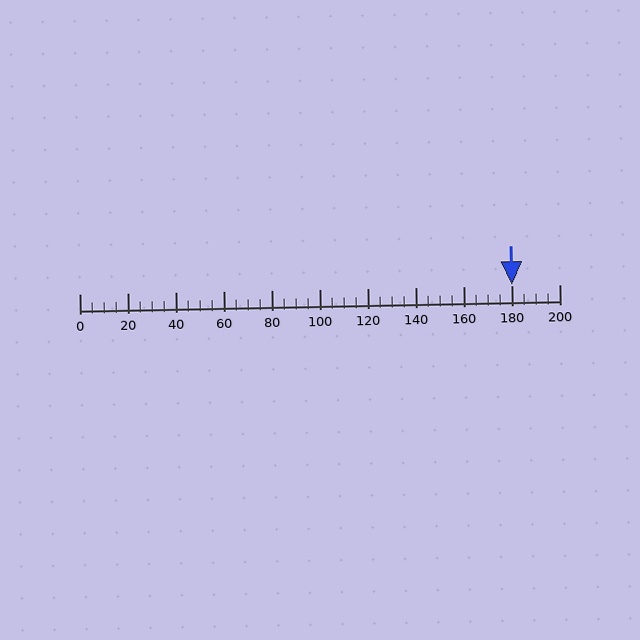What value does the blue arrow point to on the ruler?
The blue arrow points to approximately 180.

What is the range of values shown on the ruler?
The ruler shows values from 0 to 200.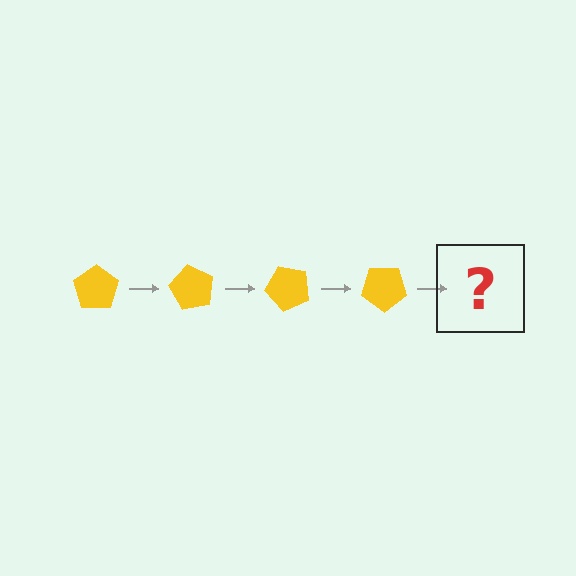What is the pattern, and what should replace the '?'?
The pattern is that the pentagon rotates 60 degrees each step. The '?' should be a yellow pentagon rotated 240 degrees.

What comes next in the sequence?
The next element should be a yellow pentagon rotated 240 degrees.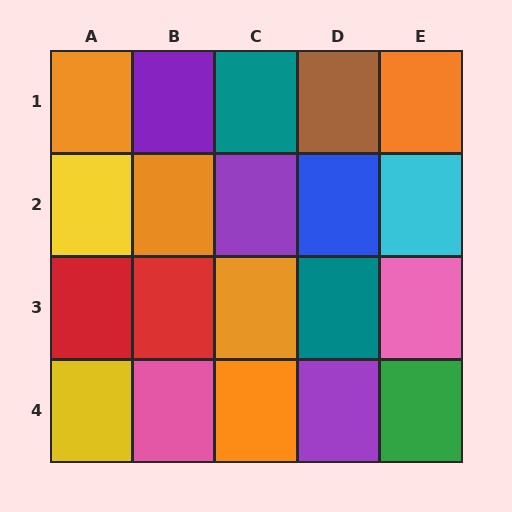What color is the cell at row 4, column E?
Green.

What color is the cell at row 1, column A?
Orange.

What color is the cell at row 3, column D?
Teal.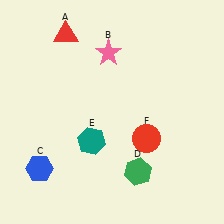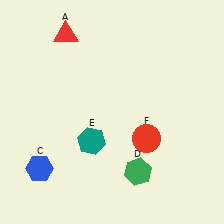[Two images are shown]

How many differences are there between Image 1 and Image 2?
There is 1 difference between the two images.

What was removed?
The pink star (B) was removed in Image 2.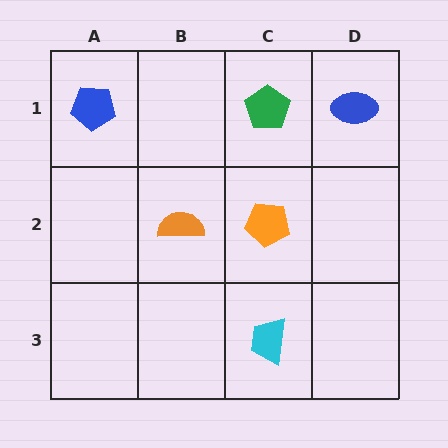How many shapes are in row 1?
3 shapes.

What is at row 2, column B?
An orange semicircle.